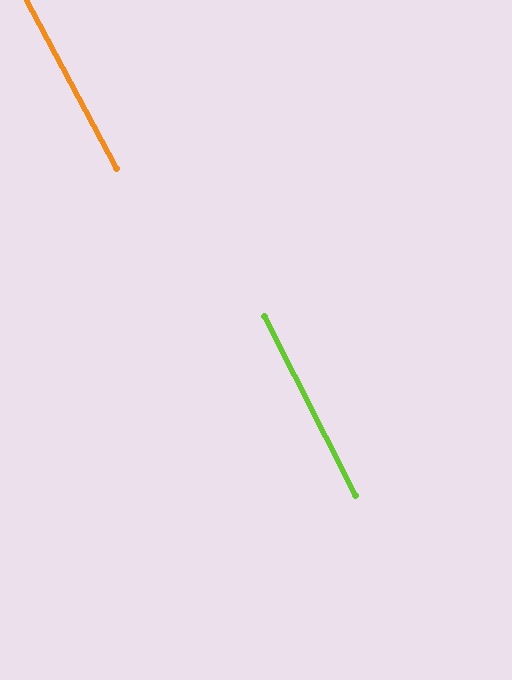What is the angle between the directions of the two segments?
Approximately 1 degree.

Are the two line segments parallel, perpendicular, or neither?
Parallel — their directions differ by only 1.1°.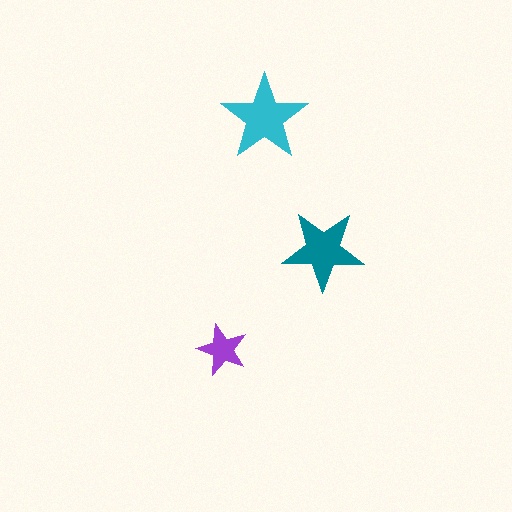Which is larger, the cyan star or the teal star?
The cyan one.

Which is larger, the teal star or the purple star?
The teal one.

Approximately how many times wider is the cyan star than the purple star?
About 1.5 times wider.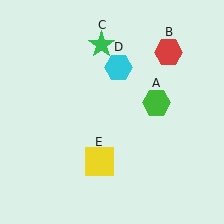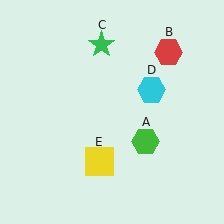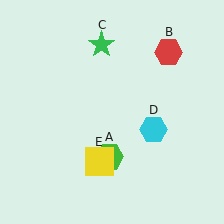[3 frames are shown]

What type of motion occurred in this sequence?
The green hexagon (object A), cyan hexagon (object D) rotated clockwise around the center of the scene.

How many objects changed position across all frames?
2 objects changed position: green hexagon (object A), cyan hexagon (object D).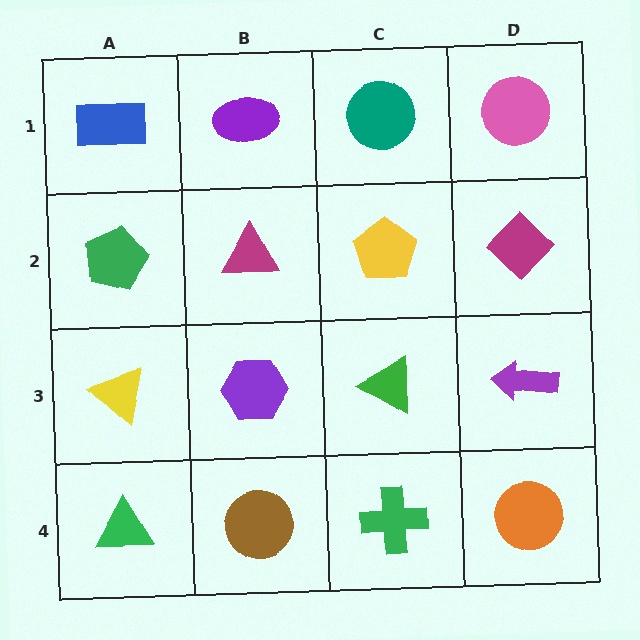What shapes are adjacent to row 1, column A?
A green pentagon (row 2, column A), a purple ellipse (row 1, column B).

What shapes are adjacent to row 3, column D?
A magenta diamond (row 2, column D), an orange circle (row 4, column D), a green triangle (row 3, column C).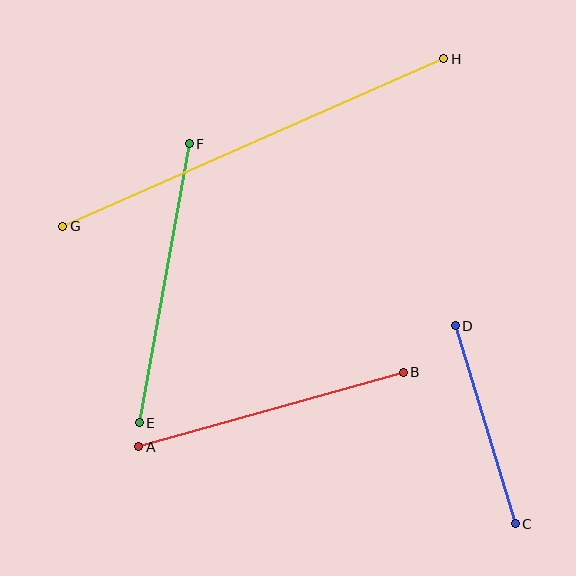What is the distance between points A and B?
The distance is approximately 275 pixels.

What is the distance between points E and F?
The distance is approximately 283 pixels.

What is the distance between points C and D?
The distance is approximately 207 pixels.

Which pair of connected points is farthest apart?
Points G and H are farthest apart.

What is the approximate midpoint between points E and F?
The midpoint is at approximately (164, 283) pixels.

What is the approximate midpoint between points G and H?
The midpoint is at approximately (253, 143) pixels.